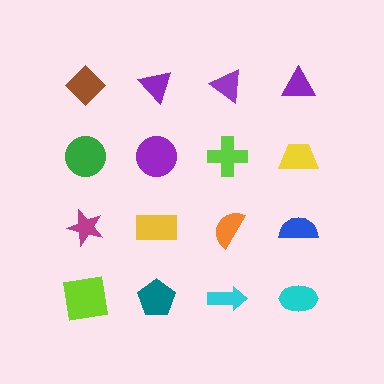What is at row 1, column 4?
A purple triangle.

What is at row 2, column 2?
A purple circle.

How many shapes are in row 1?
4 shapes.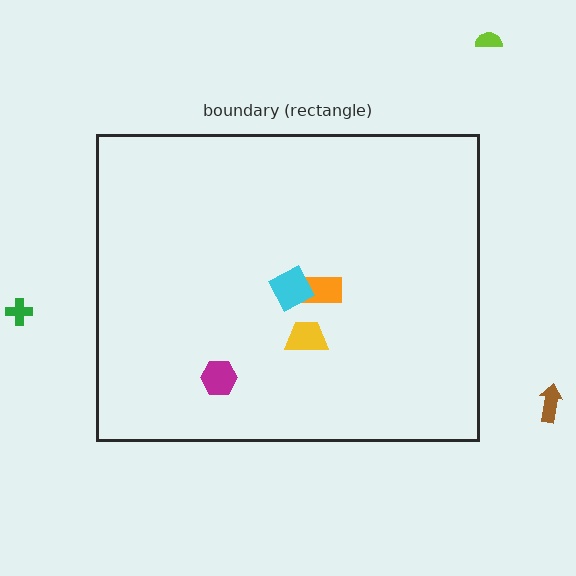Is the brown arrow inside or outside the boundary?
Outside.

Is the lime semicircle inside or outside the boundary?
Outside.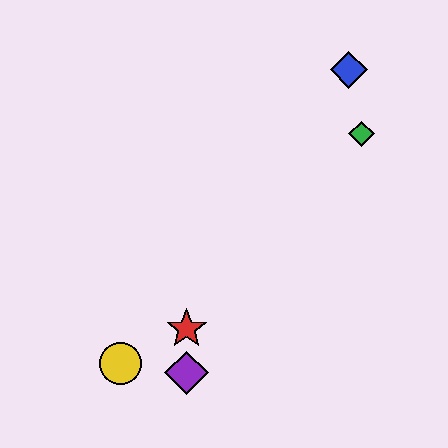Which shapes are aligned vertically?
The red star, the purple diamond are aligned vertically.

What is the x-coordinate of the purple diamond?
The purple diamond is at x≈187.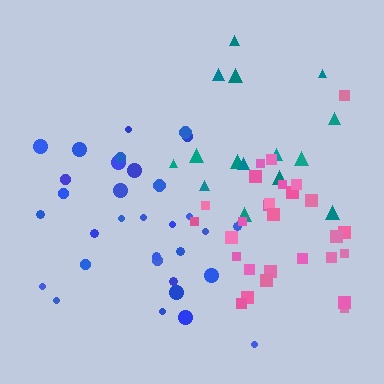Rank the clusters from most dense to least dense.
pink, blue, teal.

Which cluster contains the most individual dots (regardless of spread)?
Blue (32).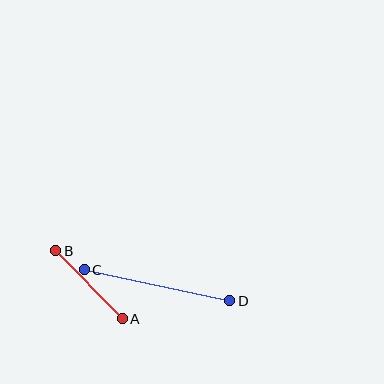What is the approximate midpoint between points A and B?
The midpoint is at approximately (89, 285) pixels.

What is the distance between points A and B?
The distance is approximately 95 pixels.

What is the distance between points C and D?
The distance is approximately 149 pixels.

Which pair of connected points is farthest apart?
Points C and D are farthest apart.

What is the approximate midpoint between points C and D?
The midpoint is at approximately (157, 285) pixels.